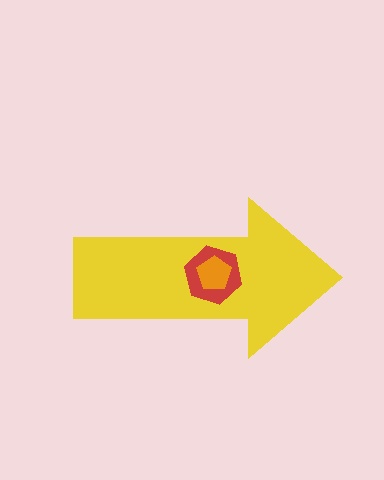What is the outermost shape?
The yellow arrow.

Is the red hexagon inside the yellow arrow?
Yes.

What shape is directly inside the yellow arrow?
The red hexagon.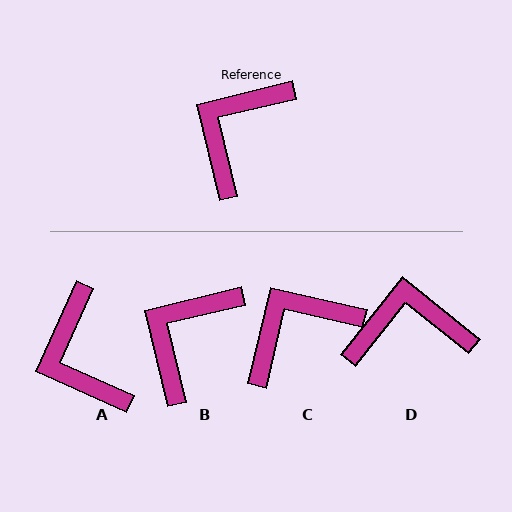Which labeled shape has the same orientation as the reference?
B.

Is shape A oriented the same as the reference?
No, it is off by about 52 degrees.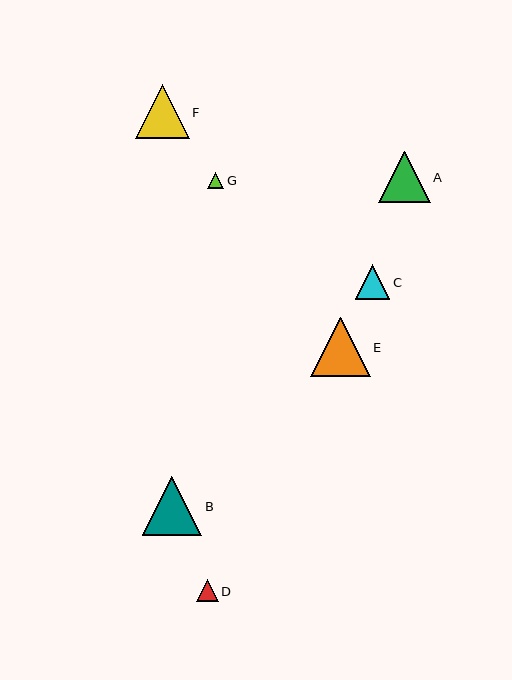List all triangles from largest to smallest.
From largest to smallest: E, B, F, A, C, D, G.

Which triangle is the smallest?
Triangle G is the smallest with a size of approximately 16 pixels.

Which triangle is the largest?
Triangle E is the largest with a size of approximately 60 pixels.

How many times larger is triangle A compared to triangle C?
Triangle A is approximately 1.5 times the size of triangle C.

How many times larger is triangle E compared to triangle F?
Triangle E is approximately 1.1 times the size of triangle F.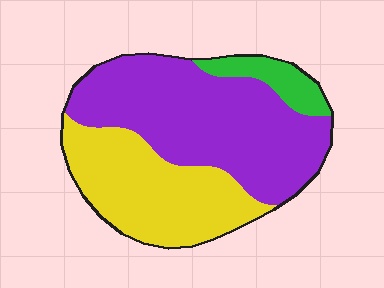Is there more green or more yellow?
Yellow.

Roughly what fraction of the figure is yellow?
Yellow takes up between a quarter and a half of the figure.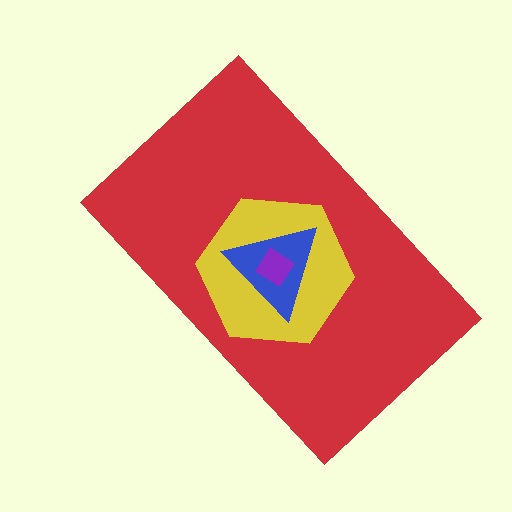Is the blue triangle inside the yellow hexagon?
Yes.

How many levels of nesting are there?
4.